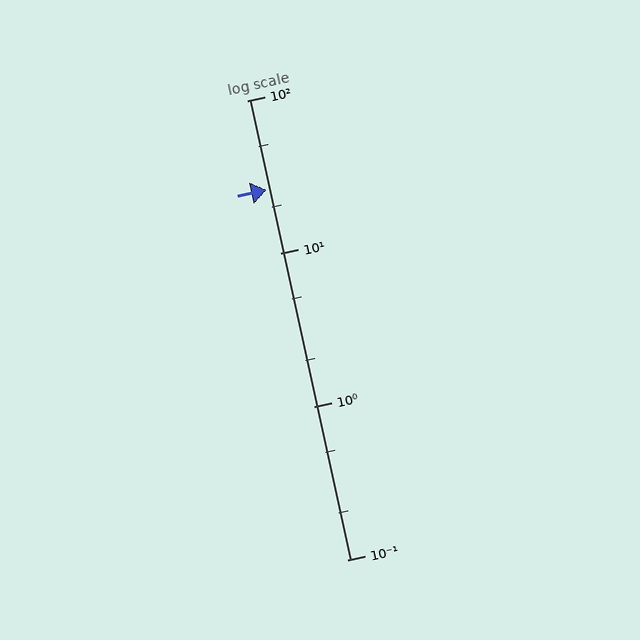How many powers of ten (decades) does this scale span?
The scale spans 3 decades, from 0.1 to 100.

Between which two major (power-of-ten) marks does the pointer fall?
The pointer is between 10 and 100.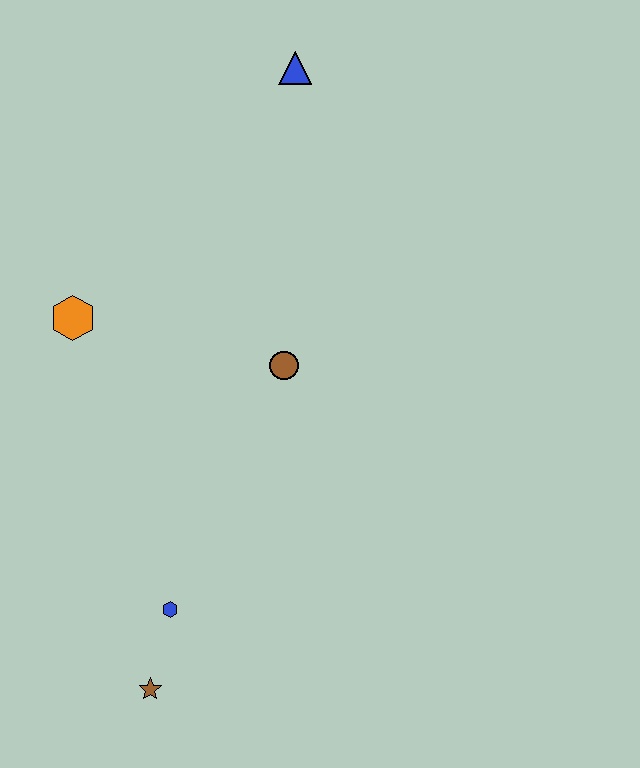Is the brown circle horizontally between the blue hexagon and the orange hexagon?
No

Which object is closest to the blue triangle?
The brown circle is closest to the blue triangle.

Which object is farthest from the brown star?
The blue triangle is farthest from the brown star.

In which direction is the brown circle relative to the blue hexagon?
The brown circle is above the blue hexagon.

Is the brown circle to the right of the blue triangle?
No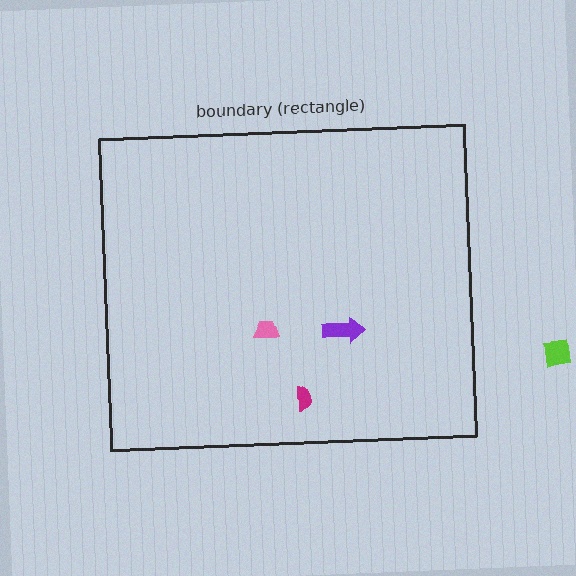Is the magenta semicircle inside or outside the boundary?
Inside.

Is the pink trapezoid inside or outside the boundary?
Inside.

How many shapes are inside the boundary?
3 inside, 1 outside.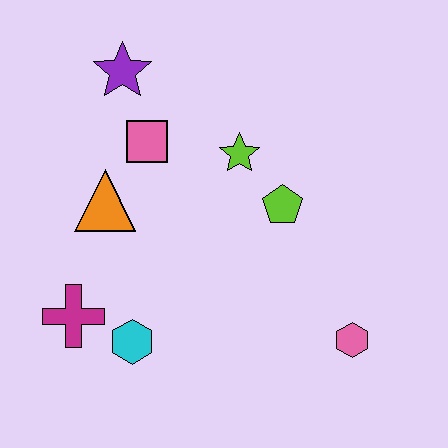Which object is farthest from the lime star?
The magenta cross is farthest from the lime star.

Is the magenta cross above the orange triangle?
No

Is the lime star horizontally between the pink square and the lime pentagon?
Yes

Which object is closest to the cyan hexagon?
The magenta cross is closest to the cyan hexagon.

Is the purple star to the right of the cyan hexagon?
No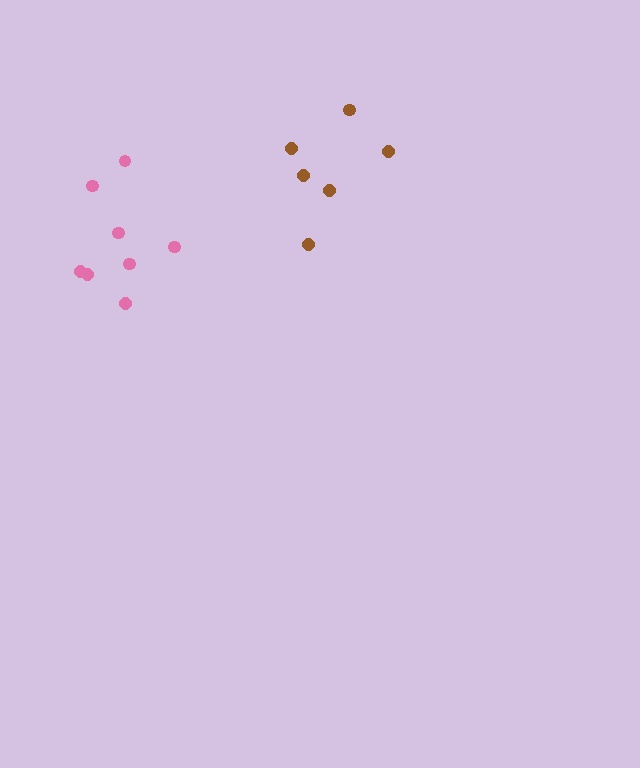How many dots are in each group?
Group 1: 6 dots, Group 2: 8 dots (14 total).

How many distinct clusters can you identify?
There are 2 distinct clusters.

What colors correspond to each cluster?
The clusters are colored: brown, pink.